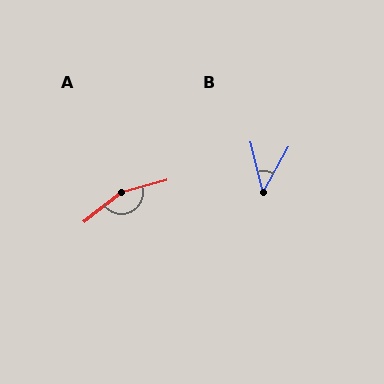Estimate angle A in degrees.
Approximately 157 degrees.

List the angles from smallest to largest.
B (43°), A (157°).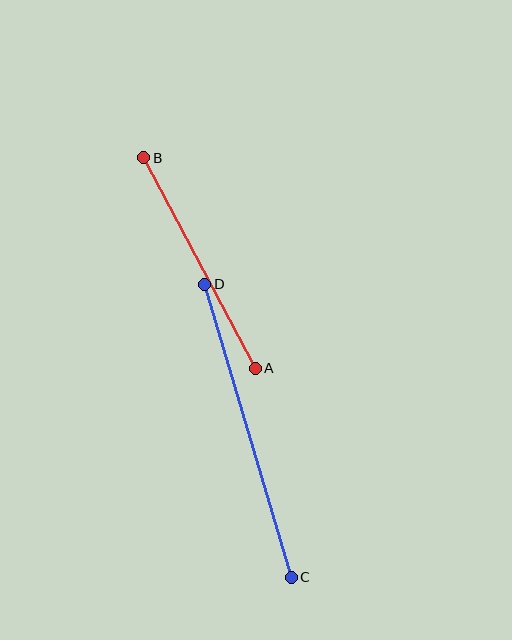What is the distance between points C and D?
The distance is approximately 305 pixels.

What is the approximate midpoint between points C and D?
The midpoint is at approximately (248, 431) pixels.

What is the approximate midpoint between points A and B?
The midpoint is at approximately (200, 263) pixels.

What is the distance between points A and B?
The distance is approximately 238 pixels.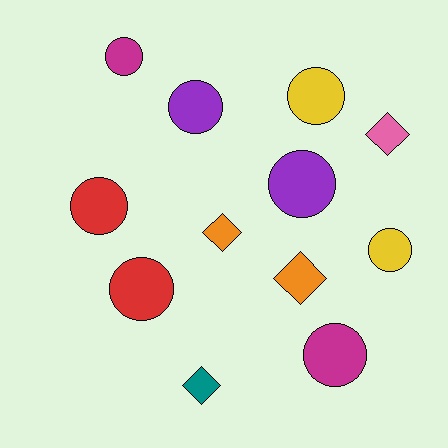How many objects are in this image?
There are 12 objects.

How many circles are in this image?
There are 8 circles.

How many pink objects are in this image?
There is 1 pink object.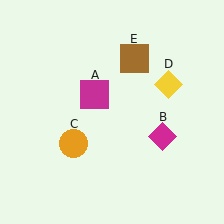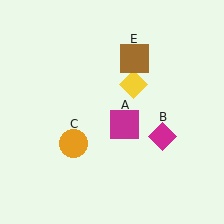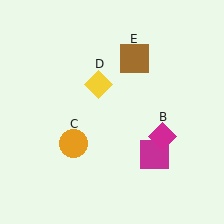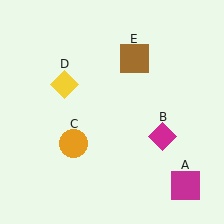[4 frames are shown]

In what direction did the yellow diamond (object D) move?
The yellow diamond (object D) moved left.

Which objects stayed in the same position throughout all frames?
Magenta diamond (object B) and orange circle (object C) and brown square (object E) remained stationary.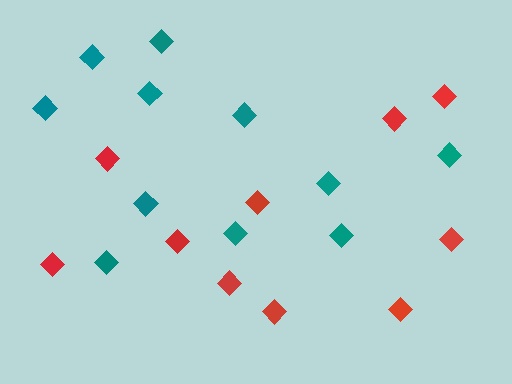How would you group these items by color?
There are 2 groups: one group of red diamonds (10) and one group of teal diamonds (11).